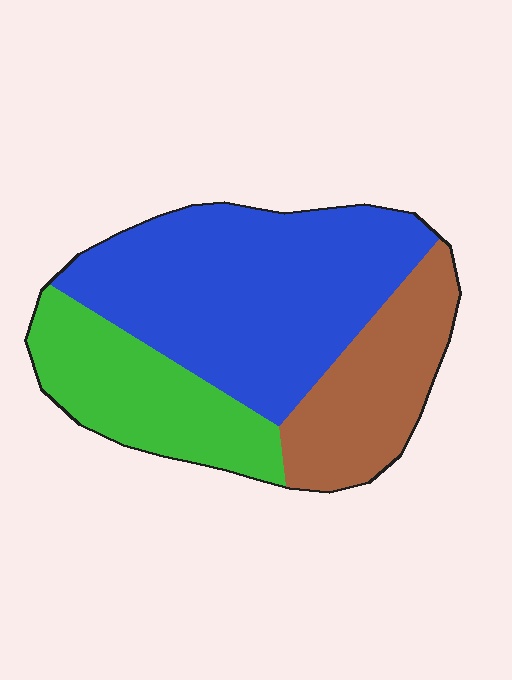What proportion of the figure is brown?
Brown covers 24% of the figure.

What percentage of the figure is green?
Green takes up between a sixth and a third of the figure.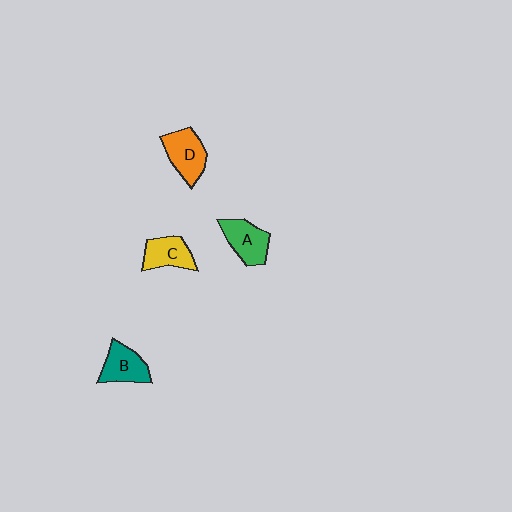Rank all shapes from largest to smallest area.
From largest to smallest: D (orange), A (green), B (teal), C (yellow).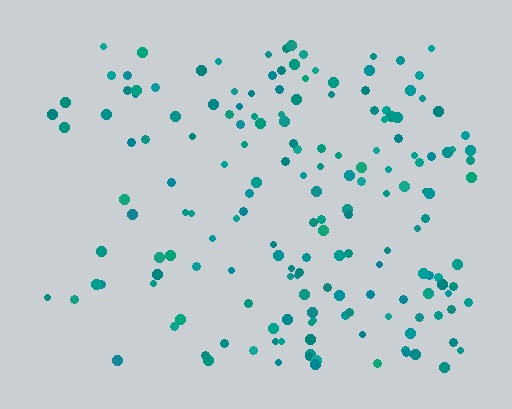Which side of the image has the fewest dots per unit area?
The left.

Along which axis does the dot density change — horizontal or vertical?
Horizontal.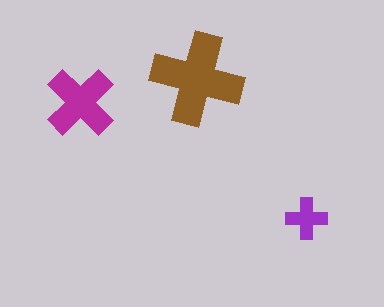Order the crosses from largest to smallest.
the brown one, the magenta one, the purple one.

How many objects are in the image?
There are 3 objects in the image.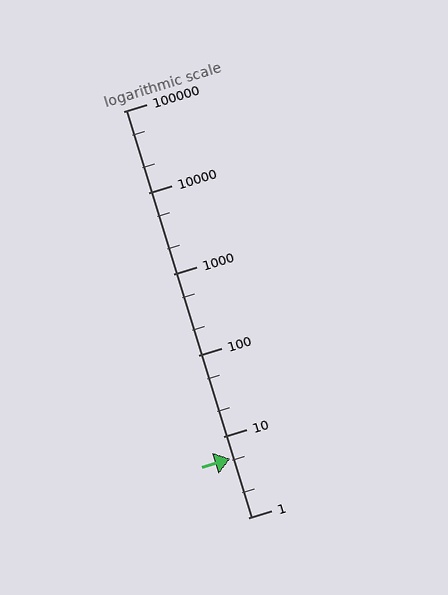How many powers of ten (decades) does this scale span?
The scale spans 5 decades, from 1 to 100000.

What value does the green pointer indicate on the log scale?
The pointer indicates approximately 5.3.